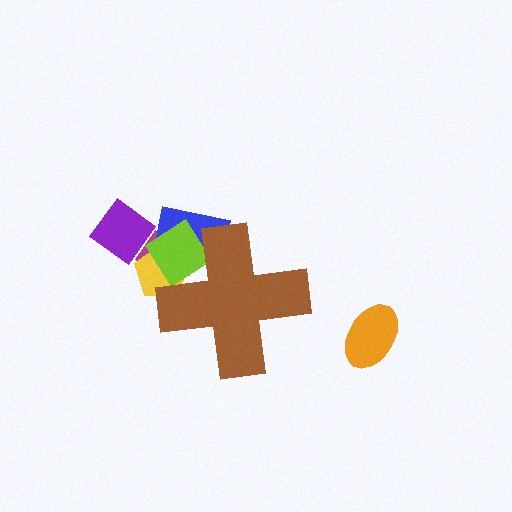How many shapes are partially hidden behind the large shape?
4 shapes are partially hidden.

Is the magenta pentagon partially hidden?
Yes, the magenta pentagon is partially hidden behind the brown cross.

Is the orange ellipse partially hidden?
No, the orange ellipse is fully visible.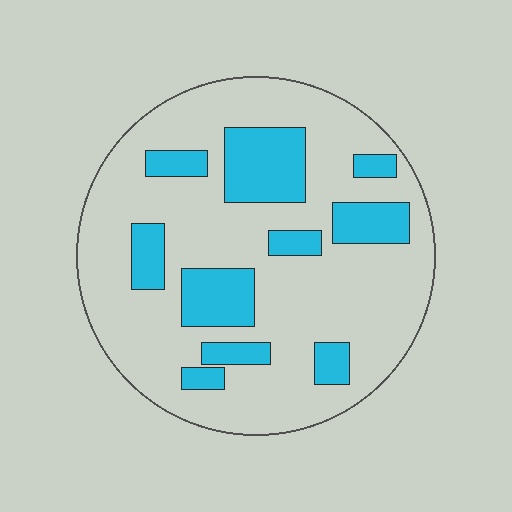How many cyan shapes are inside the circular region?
10.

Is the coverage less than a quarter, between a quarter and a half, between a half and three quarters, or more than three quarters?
Less than a quarter.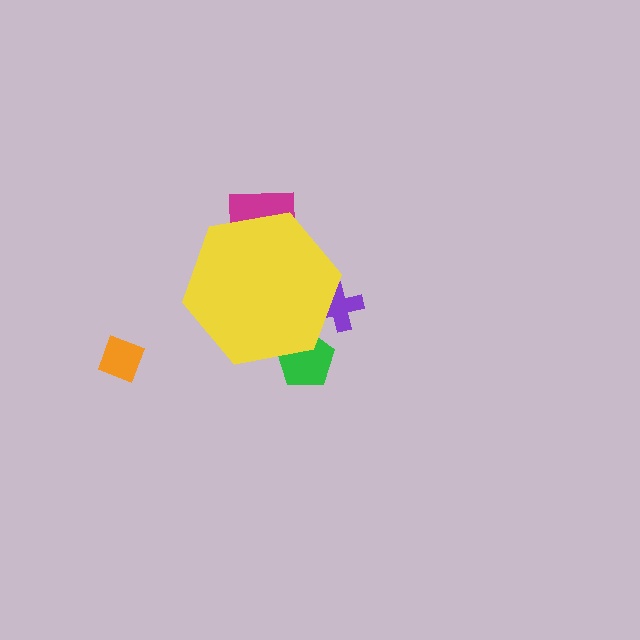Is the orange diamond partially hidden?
No, the orange diamond is fully visible.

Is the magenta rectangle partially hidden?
Yes, the magenta rectangle is partially hidden behind the yellow hexagon.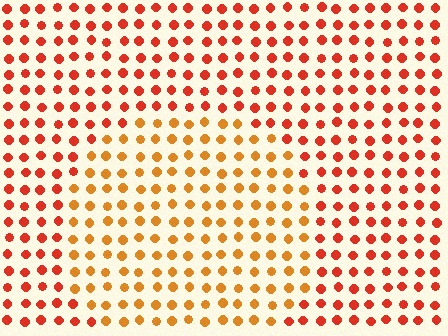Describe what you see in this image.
The image is filled with small red elements in a uniform arrangement. A circle-shaped region is visible where the elements are tinted to a slightly different hue, forming a subtle color boundary.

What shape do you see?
I see a circle.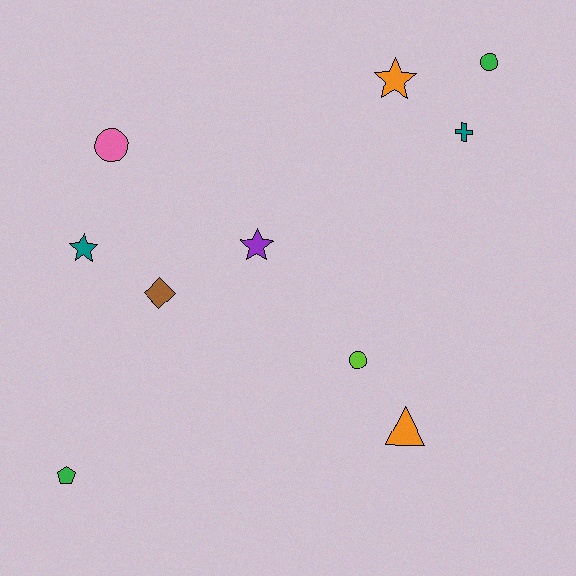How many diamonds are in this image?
There is 1 diamond.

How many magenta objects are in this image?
There are no magenta objects.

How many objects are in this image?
There are 10 objects.